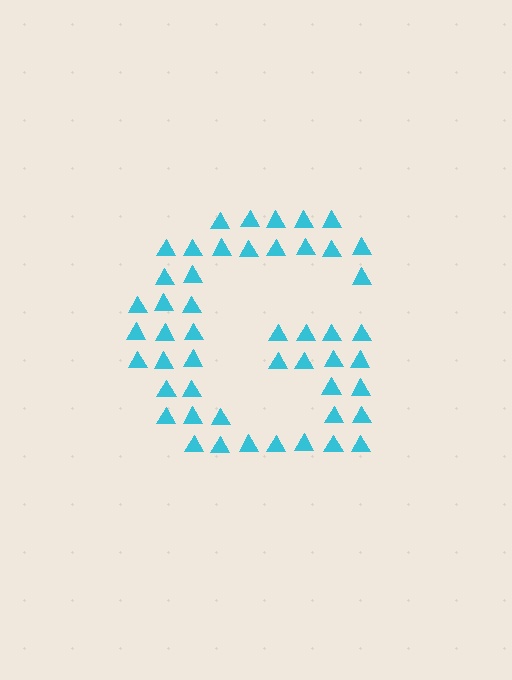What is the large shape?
The large shape is the letter G.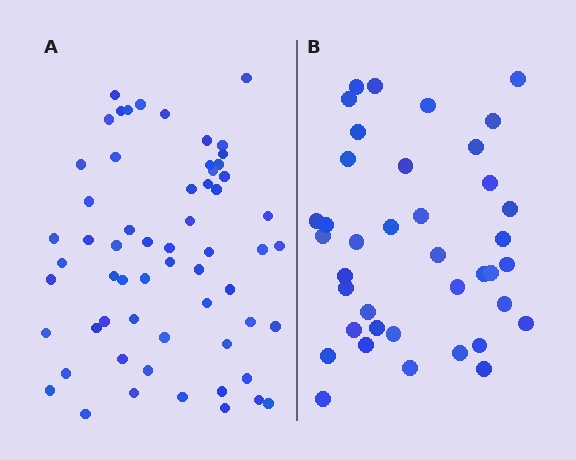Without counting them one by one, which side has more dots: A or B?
Region A (the left region) has more dots.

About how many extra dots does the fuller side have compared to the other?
Region A has approximately 20 more dots than region B.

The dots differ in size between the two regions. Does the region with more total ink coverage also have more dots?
No. Region B has more total ink coverage because its dots are larger, but region A actually contains more individual dots. Total area can be misleading — the number of items is what matters here.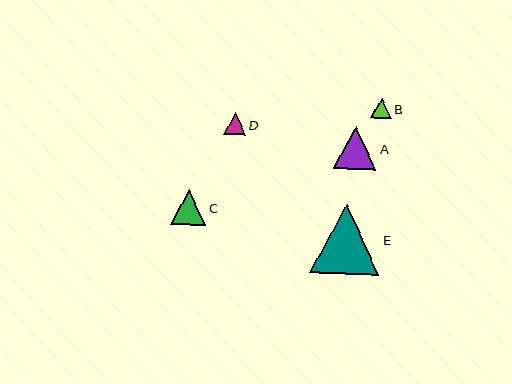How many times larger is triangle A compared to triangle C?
Triangle A is approximately 1.2 times the size of triangle C.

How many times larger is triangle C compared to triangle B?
Triangle C is approximately 1.7 times the size of triangle B.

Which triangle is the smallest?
Triangle B is the smallest with a size of approximately 21 pixels.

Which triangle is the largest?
Triangle E is the largest with a size of approximately 70 pixels.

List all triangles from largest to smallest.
From largest to smallest: E, A, C, D, B.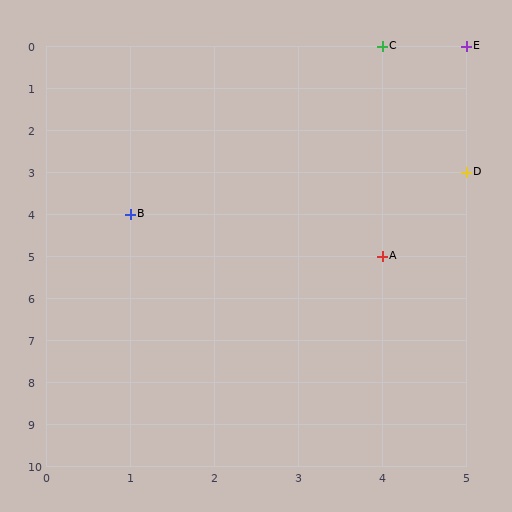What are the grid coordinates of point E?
Point E is at grid coordinates (5, 0).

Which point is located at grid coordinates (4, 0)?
Point C is at (4, 0).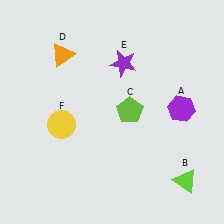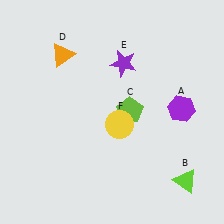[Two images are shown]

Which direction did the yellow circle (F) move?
The yellow circle (F) moved right.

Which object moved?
The yellow circle (F) moved right.